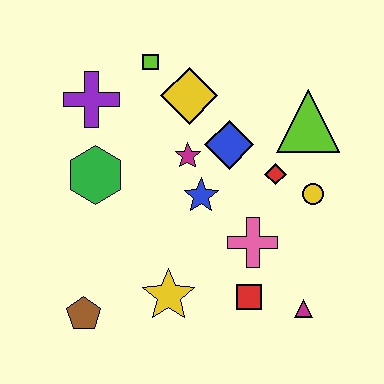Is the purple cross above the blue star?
Yes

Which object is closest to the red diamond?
The yellow circle is closest to the red diamond.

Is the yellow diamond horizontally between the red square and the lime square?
Yes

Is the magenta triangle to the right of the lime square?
Yes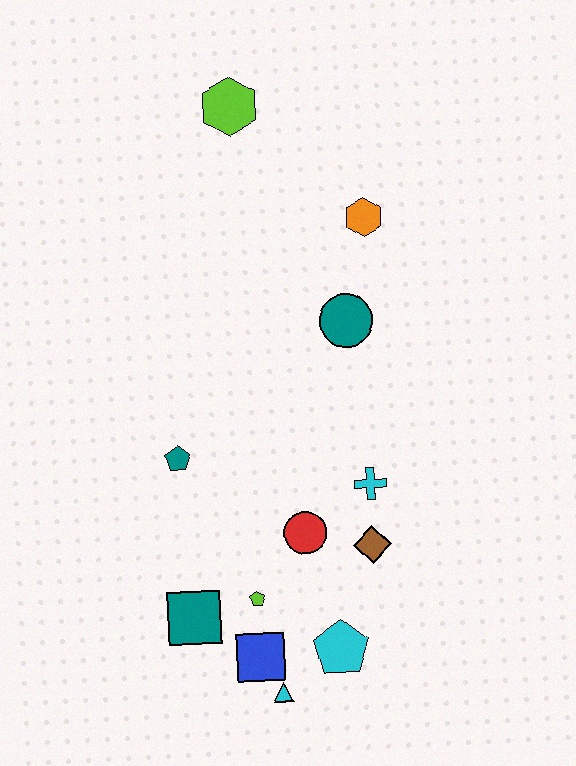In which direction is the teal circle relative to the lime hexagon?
The teal circle is below the lime hexagon.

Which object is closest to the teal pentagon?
The red circle is closest to the teal pentagon.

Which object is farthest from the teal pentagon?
The lime hexagon is farthest from the teal pentagon.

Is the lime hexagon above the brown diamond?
Yes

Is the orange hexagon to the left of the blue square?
No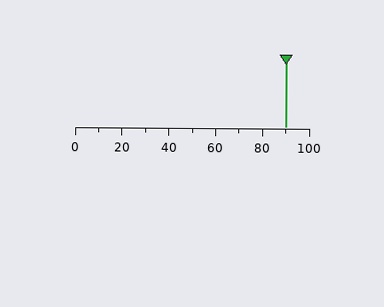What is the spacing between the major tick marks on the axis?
The major ticks are spaced 20 apart.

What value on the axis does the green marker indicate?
The marker indicates approximately 90.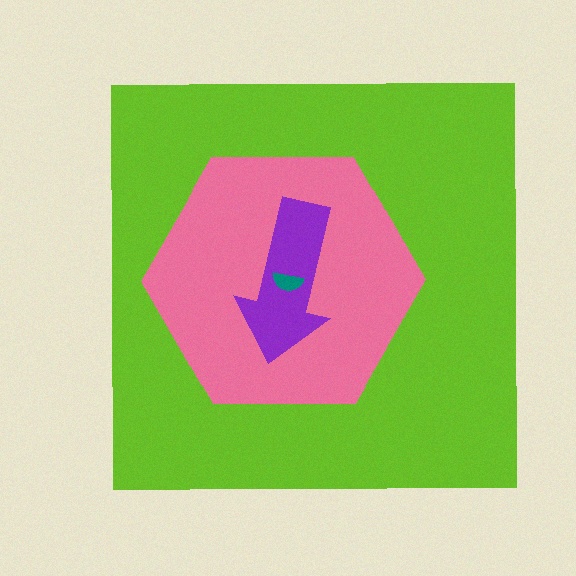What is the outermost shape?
The lime square.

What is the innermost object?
The teal semicircle.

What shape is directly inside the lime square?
The pink hexagon.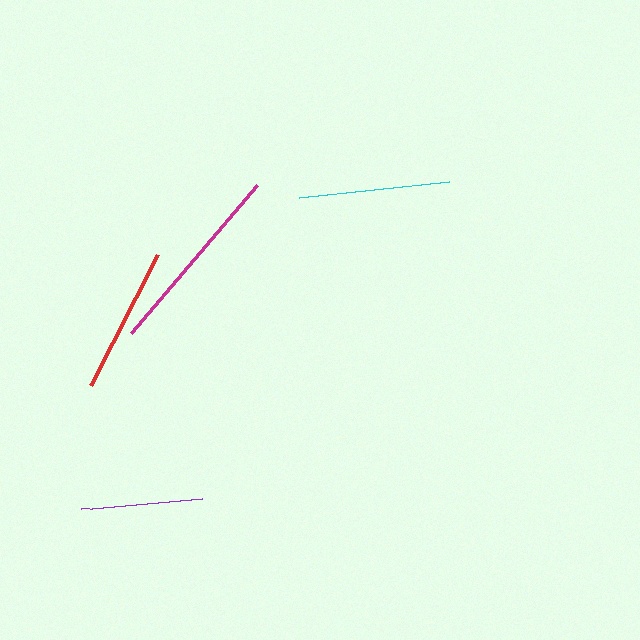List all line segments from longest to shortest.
From longest to shortest: magenta, cyan, red, purple.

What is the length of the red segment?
The red segment is approximately 147 pixels long.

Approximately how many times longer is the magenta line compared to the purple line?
The magenta line is approximately 1.6 times the length of the purple line.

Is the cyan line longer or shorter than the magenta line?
The magenta line is longer than the cyan line.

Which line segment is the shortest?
The purple line is the shortest at approximately 121 pixels.